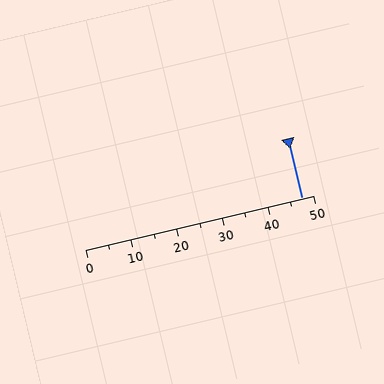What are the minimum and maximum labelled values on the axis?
The axis runs from 0 to 50.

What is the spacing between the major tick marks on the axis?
The major ticks are spaced 10 apart.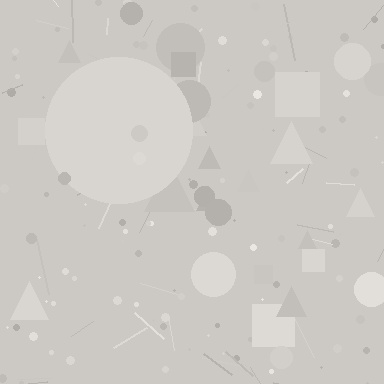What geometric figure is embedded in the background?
A circle is embedded in the background.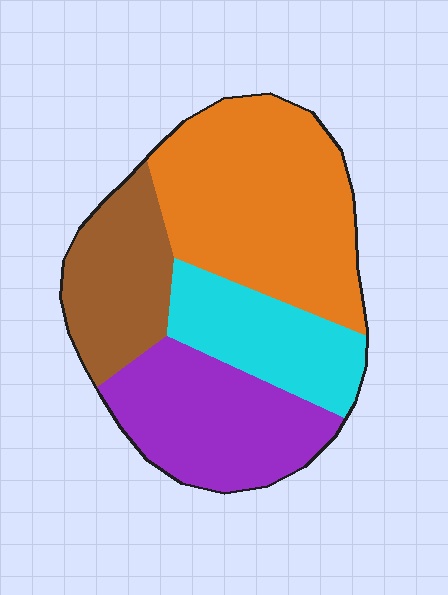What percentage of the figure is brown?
Brown takes up about one fifth (1/5) of the figure.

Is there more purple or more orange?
Orange.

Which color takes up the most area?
Orange, at roughly 40%.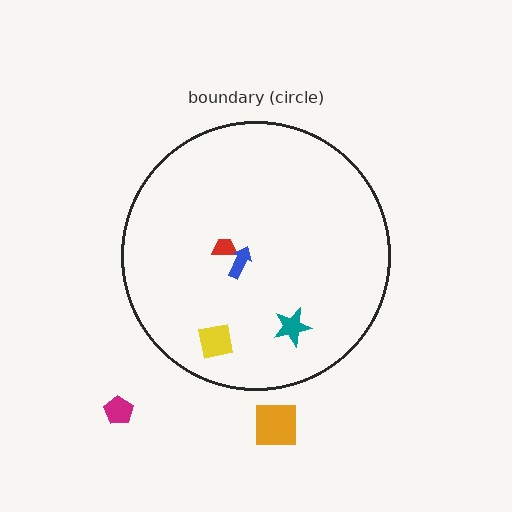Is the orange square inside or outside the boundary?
Outside.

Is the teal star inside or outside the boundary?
Inside.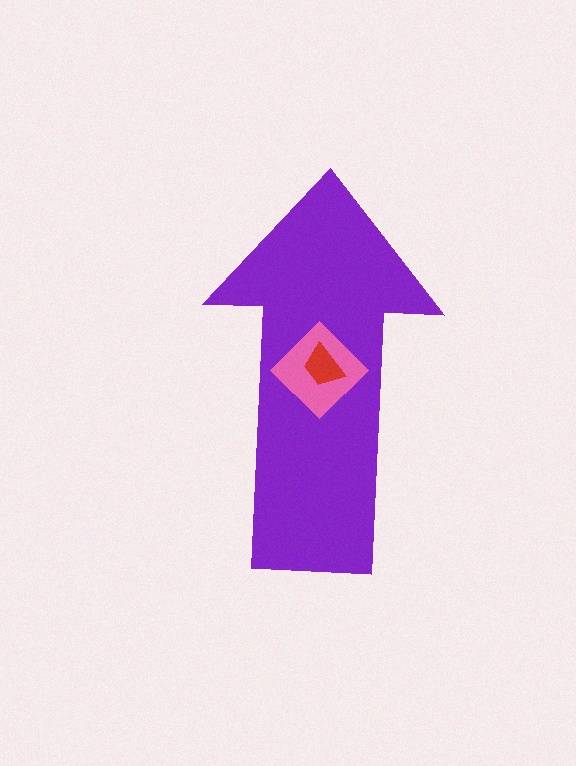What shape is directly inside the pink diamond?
The red trapezoid.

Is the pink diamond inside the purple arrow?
Yes.